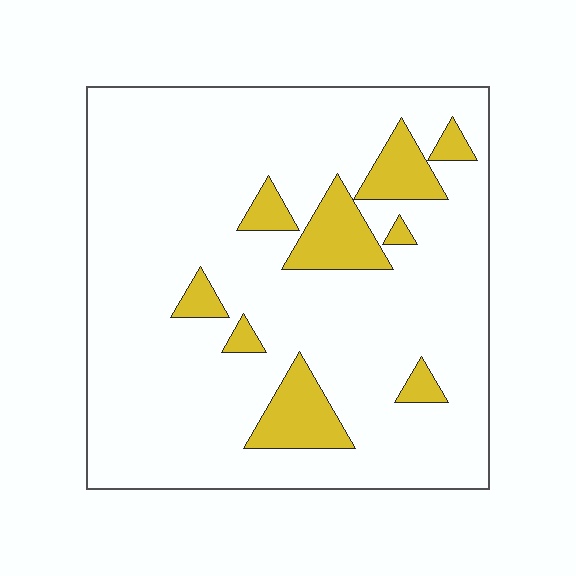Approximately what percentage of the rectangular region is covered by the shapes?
Approximately 15%.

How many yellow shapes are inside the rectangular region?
9.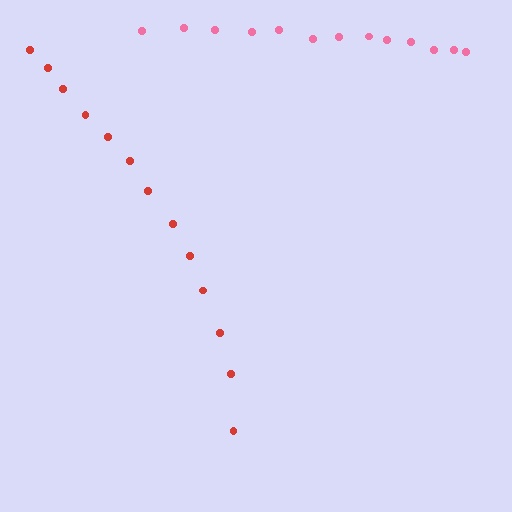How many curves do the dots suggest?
There are 2 distinct paths.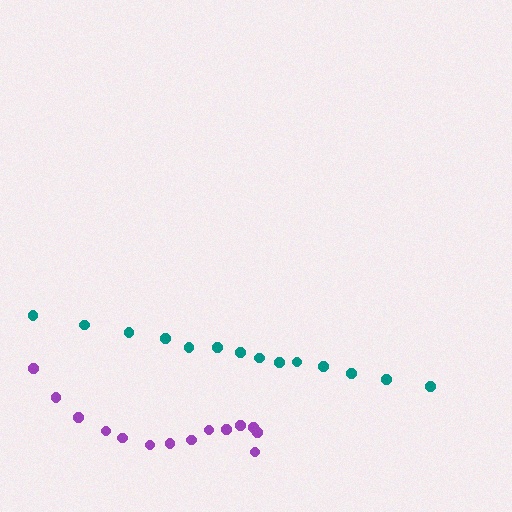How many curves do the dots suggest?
There are 2 distinct paths.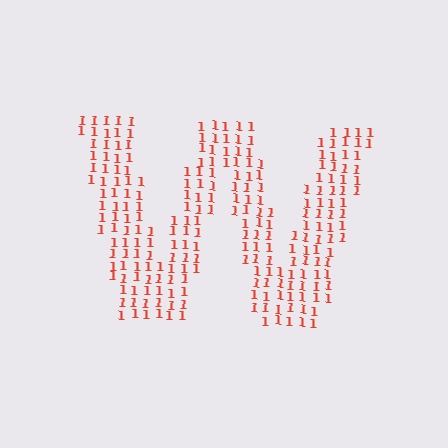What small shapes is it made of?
It is made of small digit 1's.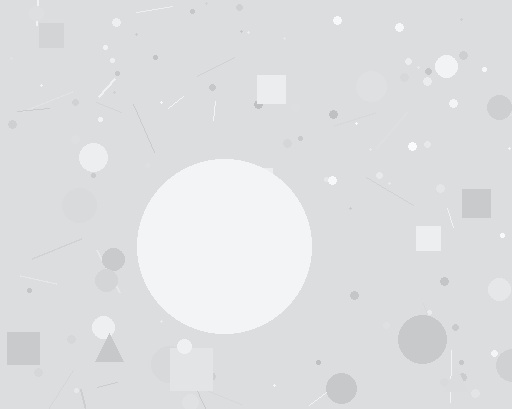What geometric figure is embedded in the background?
A circle is embedded in the background.